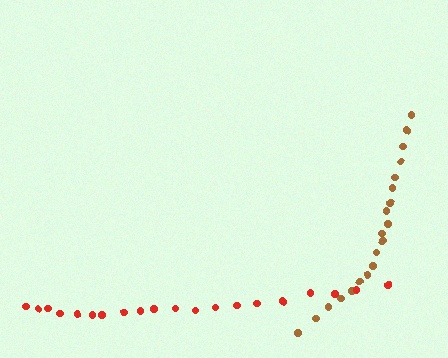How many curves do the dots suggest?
There are 2 distinct paths.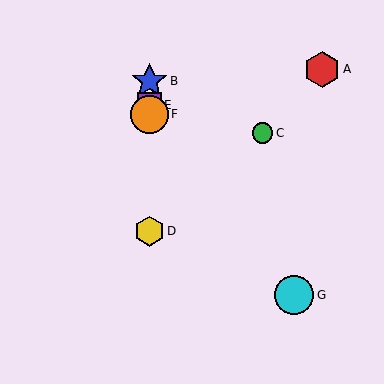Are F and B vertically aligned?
Yes, both are at x≈149.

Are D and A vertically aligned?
No, D is at x≈149 and A is at x≈322.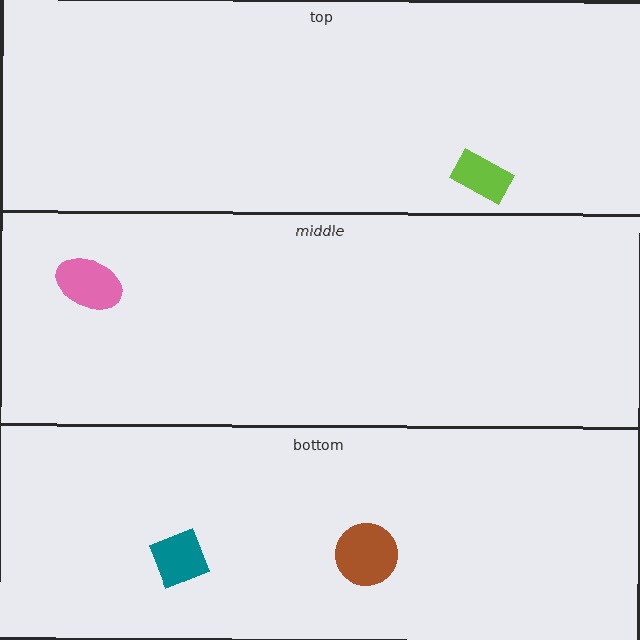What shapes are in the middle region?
The pink ellipse.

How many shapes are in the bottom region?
2.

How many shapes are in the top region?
1.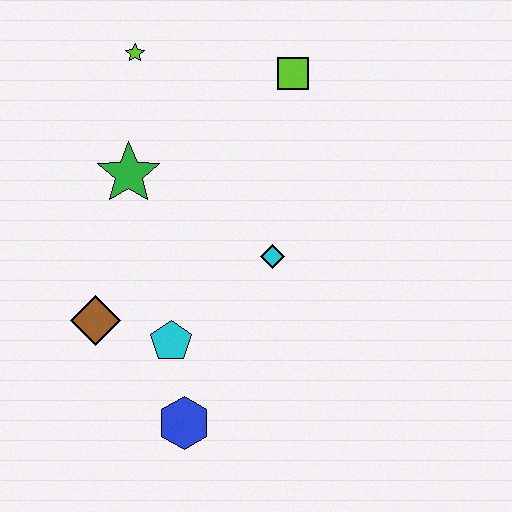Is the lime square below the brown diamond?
No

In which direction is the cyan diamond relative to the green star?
The cyan diamond is to the right of the green star.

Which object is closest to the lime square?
The lime star is closest to the lime square.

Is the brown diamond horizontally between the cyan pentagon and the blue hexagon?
No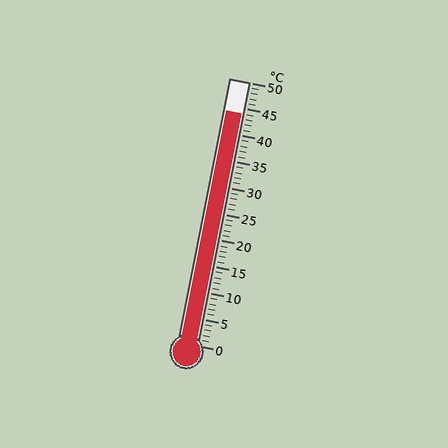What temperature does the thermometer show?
The thermometer shows approximately 44°C.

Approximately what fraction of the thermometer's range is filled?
The thermometer is filled to approximately 90% of its range.